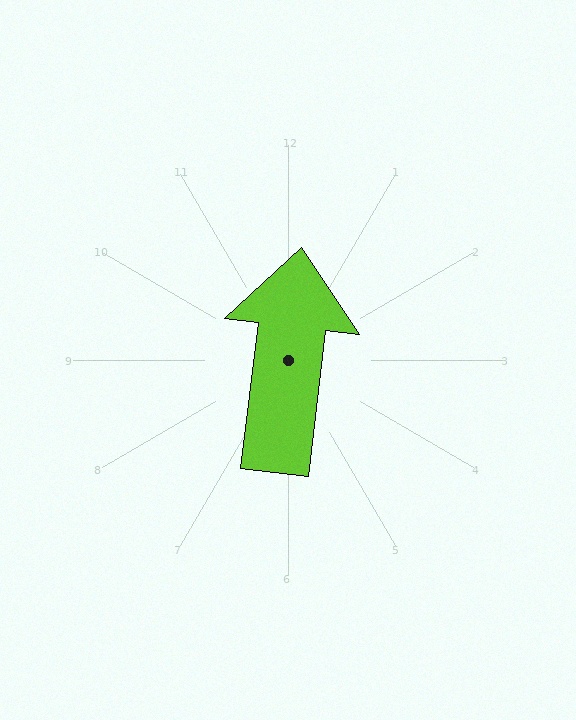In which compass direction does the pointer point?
North.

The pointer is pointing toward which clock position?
Roughly 12 o'clock.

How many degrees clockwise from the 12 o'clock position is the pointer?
Approximately 7 degrees.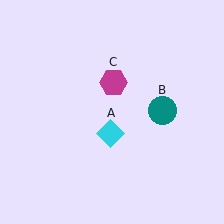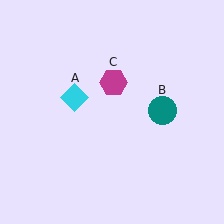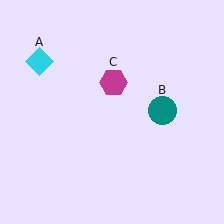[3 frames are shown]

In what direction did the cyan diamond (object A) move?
The cyan diamond (object A) moved up and to the left.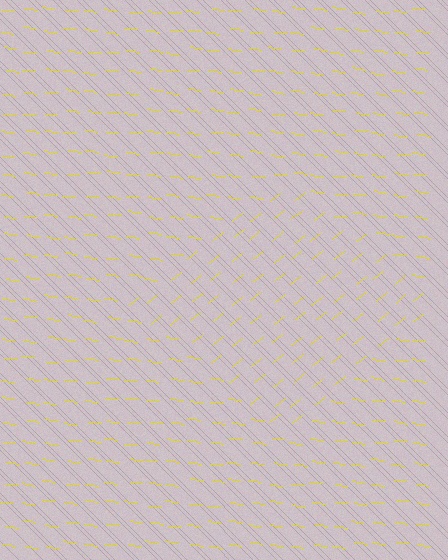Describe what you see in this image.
The image is filled with small yellow line segments. A diamond region in the image has lines oriented differently from the surrounding lines, creating a visible texture boundary.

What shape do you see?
I see a diamond.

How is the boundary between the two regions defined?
The boundary is defined purely by a change in line orientation (approximately 45 degrees difference). All lines are the same color and thickness.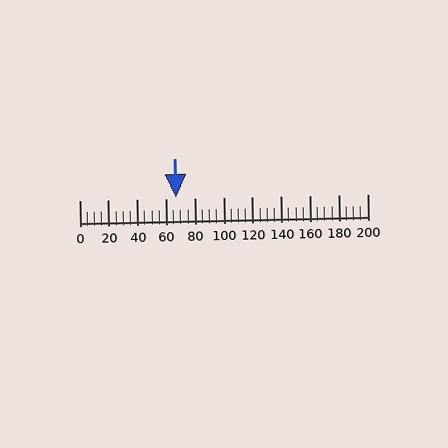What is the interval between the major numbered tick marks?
The major tick marks are spaced 20 units apart.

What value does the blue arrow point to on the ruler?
The blue arrow points to approximately 67.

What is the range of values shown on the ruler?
The ruler shows values from 0 to 200.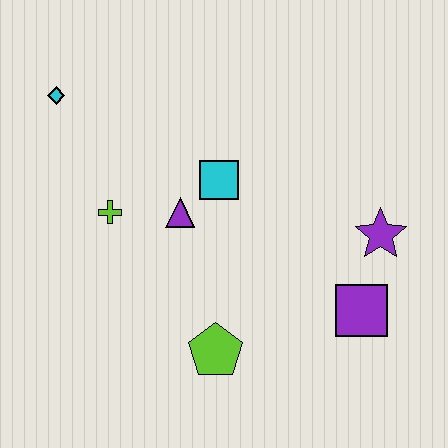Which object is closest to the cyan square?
The purple triangle is closest to the cyan square.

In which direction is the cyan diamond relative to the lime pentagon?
The cyan diamond is above the lime pentagon.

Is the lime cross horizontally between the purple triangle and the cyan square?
No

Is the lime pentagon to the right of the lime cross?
Yes